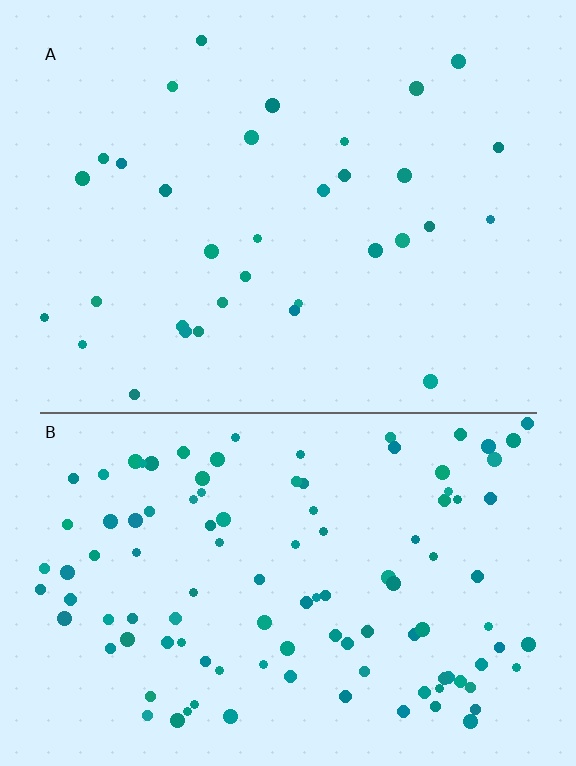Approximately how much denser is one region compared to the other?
Approximately 3.4× — region B over region A.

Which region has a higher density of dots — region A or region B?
B (the bottom).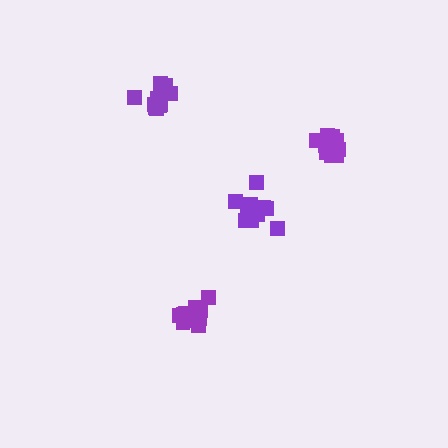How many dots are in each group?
Group 1: 11 dots, Group 2: 14 dots, Group 3: 12 dots, Group 4: 12 dots (49 total).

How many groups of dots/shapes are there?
There are 4 groups.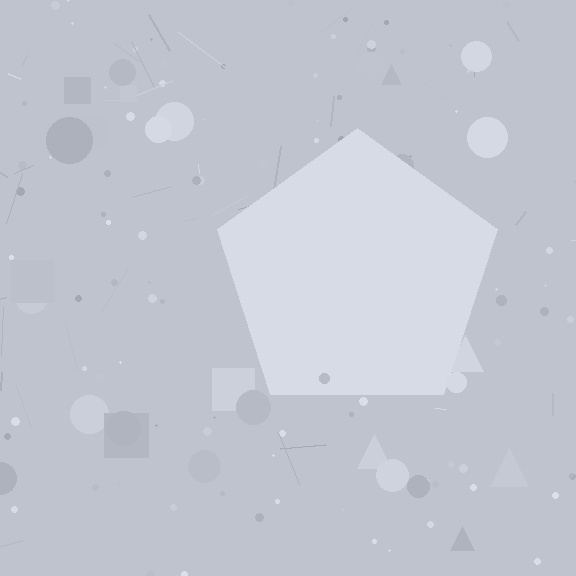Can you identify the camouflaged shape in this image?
The camouflaged shape is a pentagon.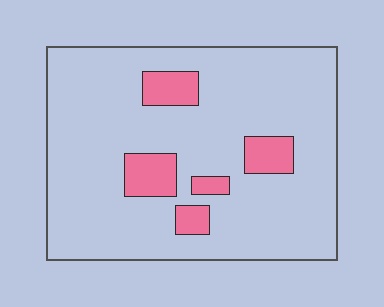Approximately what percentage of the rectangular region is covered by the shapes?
Approximately 15%.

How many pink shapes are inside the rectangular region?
5.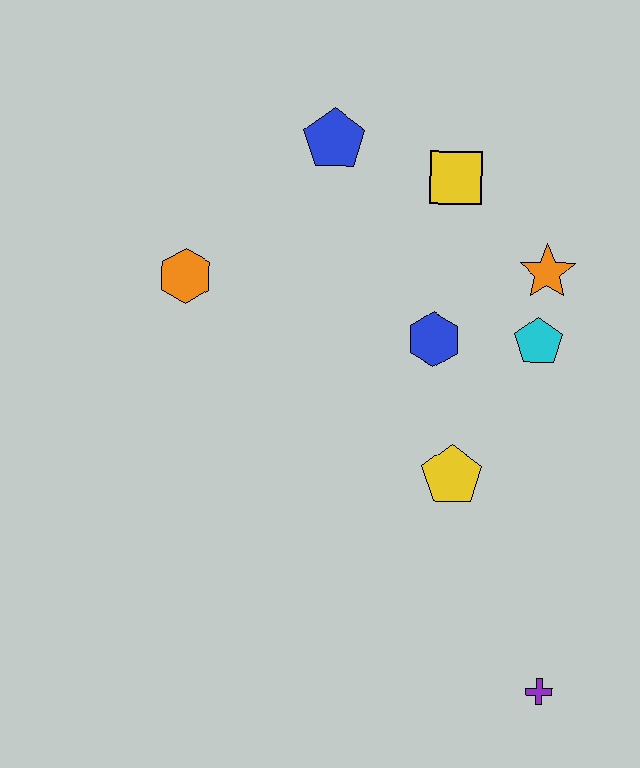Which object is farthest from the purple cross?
The blue pentagon is farthest from the purple cross.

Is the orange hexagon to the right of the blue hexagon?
No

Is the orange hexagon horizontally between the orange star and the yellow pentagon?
No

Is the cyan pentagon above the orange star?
No